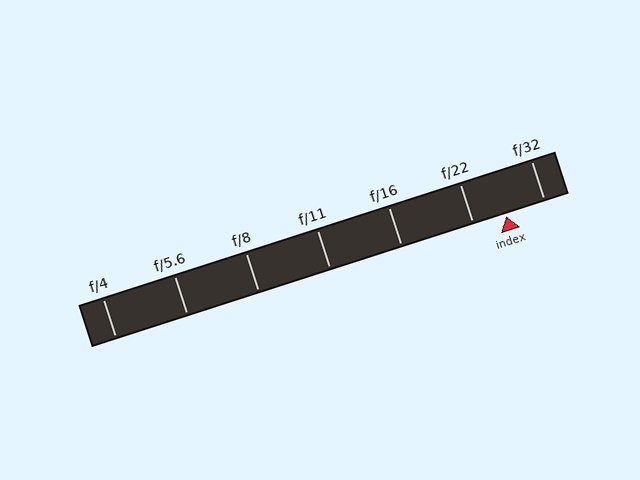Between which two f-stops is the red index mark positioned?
The index mark is between f/22 and f/32.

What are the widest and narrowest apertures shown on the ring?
The widest aperture shown is f/4 and the narrowest is f/32.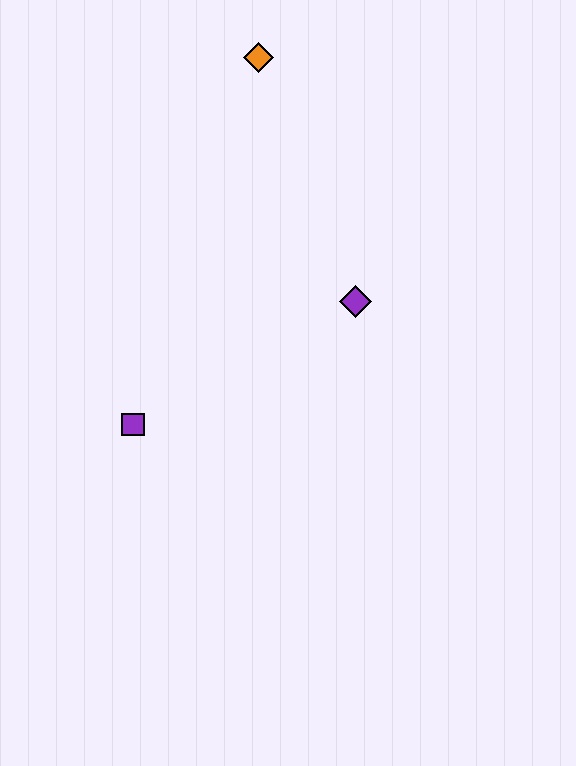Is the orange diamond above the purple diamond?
Yes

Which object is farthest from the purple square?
The orange diamond is farthest from the purple square.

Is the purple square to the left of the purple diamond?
Yes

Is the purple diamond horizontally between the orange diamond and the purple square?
No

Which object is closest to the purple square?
The purple diamond is closest to the purple square.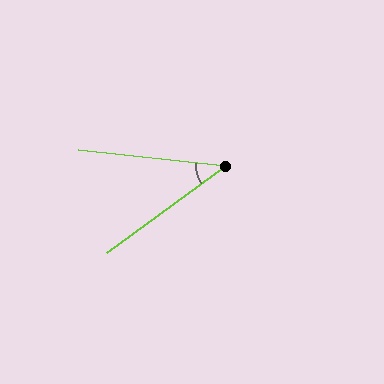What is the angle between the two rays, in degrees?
Approximately 42 degrees.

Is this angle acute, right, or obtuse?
It is acute.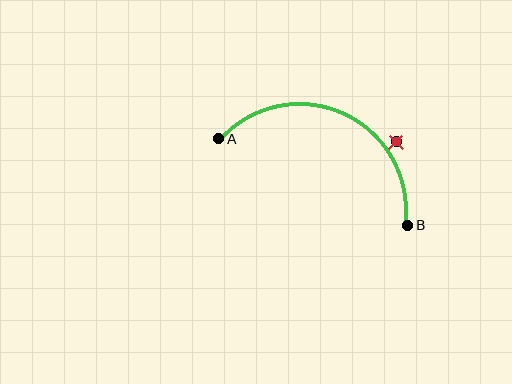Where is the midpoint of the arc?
The arc midpoint is the point on the curve farthest from the straight line joining A and B. It sits above that line.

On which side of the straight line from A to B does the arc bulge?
The arc bulges above the straight line connecting A and B.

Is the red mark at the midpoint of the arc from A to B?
No — the red mark does not lie on the arc at all. It sits slightly outside the curve.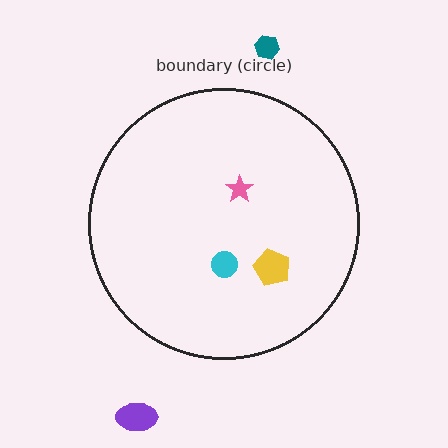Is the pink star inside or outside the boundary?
Inside.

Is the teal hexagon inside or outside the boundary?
Outside.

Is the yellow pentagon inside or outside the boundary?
Inside.